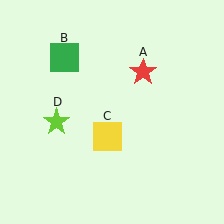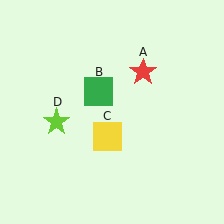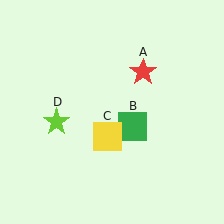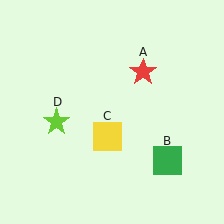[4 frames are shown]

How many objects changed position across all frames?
1 object changed position: green square (object B).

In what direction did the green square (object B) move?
The green square (object B) moved down and to the right.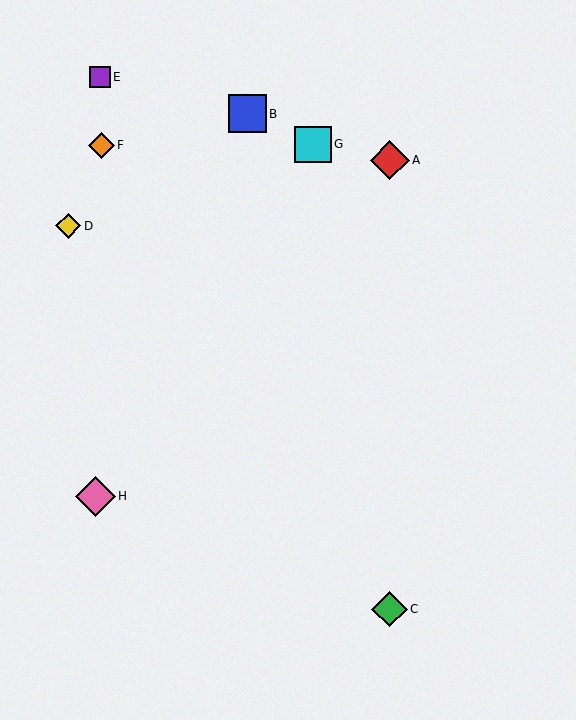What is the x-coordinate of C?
Object C is at x≈390.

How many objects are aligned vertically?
2 objects (A, C) are aligned vertically.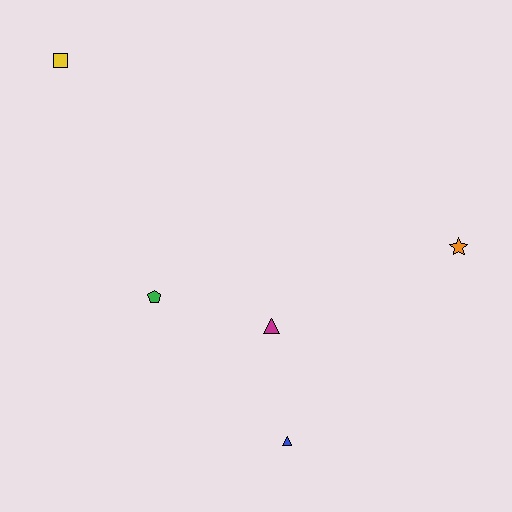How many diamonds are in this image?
There are no diamonds.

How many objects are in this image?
There are 5 objects.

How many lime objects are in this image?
There are no lime objects.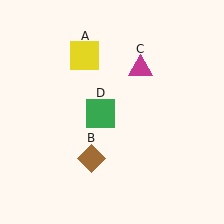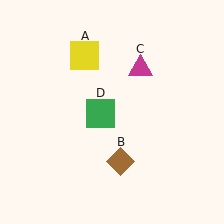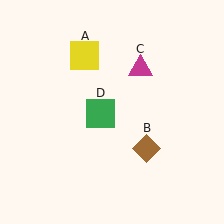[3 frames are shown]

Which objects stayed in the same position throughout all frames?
Yellow square (object A) and magenta triangle (object C) and green square (object D) remained stationary.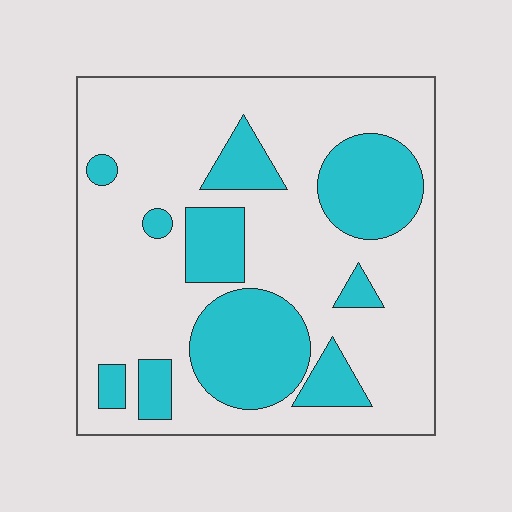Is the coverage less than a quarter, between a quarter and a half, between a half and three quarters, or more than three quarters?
Between a quarter and a half.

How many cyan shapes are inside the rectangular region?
10.